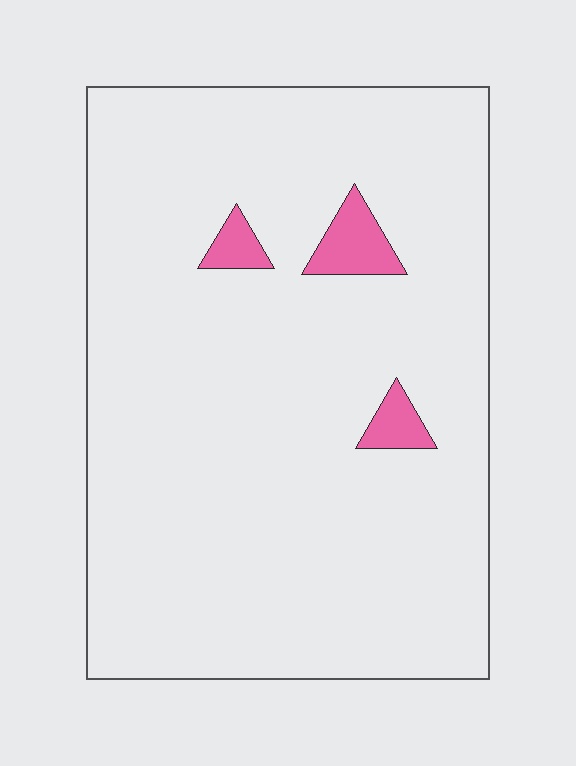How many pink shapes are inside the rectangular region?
3.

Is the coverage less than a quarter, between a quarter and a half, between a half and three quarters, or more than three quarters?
Less than a quarter.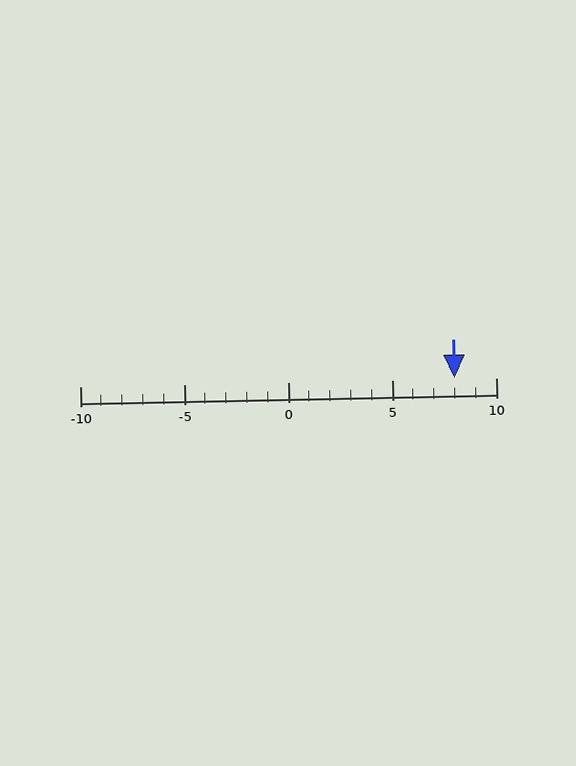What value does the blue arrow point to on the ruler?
The blue arrow points to approximately 8.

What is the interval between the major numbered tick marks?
The major tick marks are spaced 5 units apart.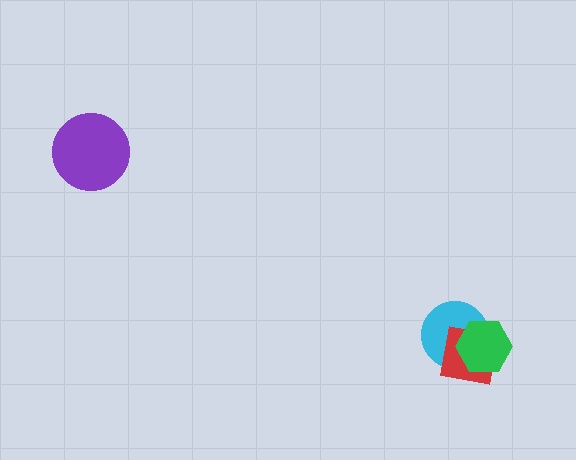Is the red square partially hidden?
Yes, it is partially covered by another shape.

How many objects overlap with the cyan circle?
2 objects overlap with the cyan circle.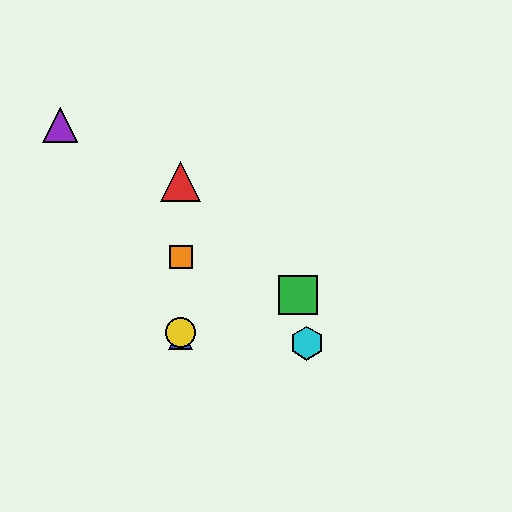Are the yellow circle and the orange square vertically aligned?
Yes, both are at x≈181.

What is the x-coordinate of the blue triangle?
The blue triangle is at x≈181.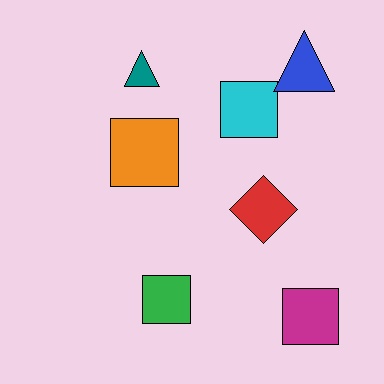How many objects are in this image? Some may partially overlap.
There are 7 objects.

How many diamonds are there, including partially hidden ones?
There is 1 diamond.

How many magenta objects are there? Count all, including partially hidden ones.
There is 1 magenta object.